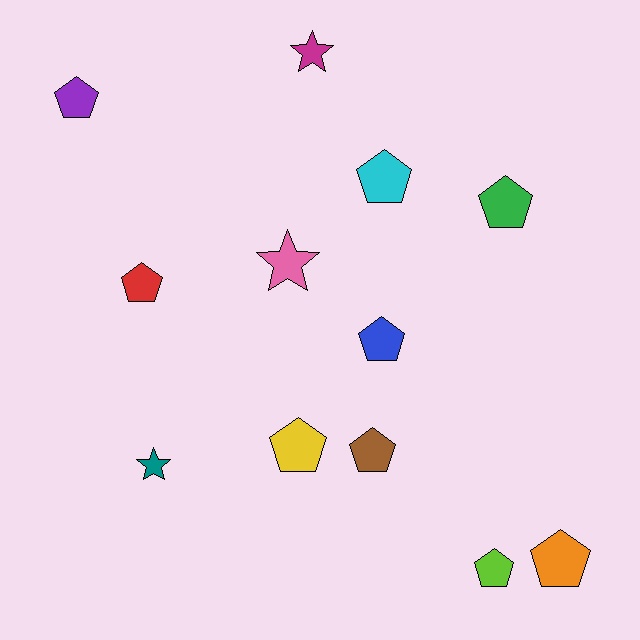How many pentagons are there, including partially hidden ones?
There are 9 pentagons.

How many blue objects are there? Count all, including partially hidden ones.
There is 1 blue object.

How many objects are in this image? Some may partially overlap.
There are 12 objects.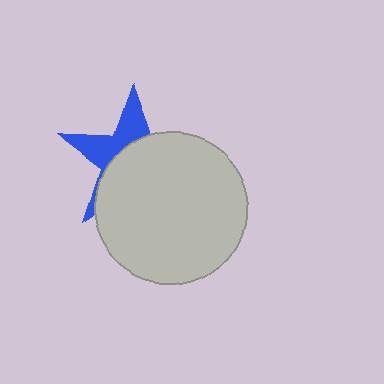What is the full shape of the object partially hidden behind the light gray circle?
The partially hidden object is a blue star.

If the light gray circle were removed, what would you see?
You would see the complete blue star.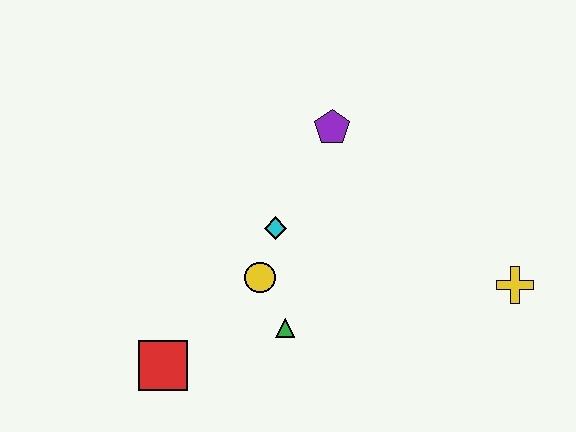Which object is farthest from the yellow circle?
The yellow cross is farthest from the yellow circle.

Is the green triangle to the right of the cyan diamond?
Yes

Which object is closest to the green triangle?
The yellow circle is closest to the green triangle.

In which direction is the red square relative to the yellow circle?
The red square is to the left of the yellow circle.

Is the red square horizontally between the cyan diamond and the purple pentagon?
No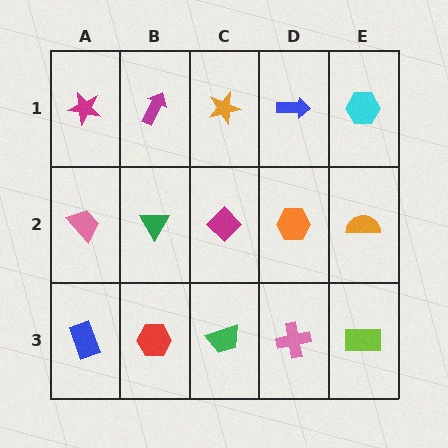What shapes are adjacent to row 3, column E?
An orange semicircle (row 2, column E), a pink cross (row 3, column D).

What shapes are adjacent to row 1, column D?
An orange hexagon (row 2, column D), an orange star (row 1, column C), a cyan hexagon (row 1, column E).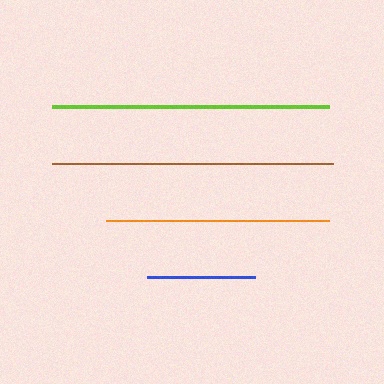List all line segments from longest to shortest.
From longest to shortest: brown, lime, orange, blue.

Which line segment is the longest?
The brown line is the longest at approximately 281 pixels.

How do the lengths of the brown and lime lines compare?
The brown and lime lines are approximately the same length.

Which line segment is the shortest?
The blue line is the shortest at approximately 107 pixels.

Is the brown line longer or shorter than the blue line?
The brown line is longer than the blue line.